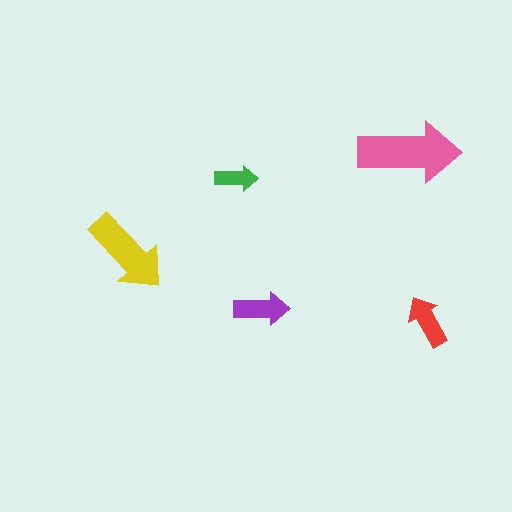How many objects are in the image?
There are 5 objects in the image.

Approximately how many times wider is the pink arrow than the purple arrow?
About 2 times wider.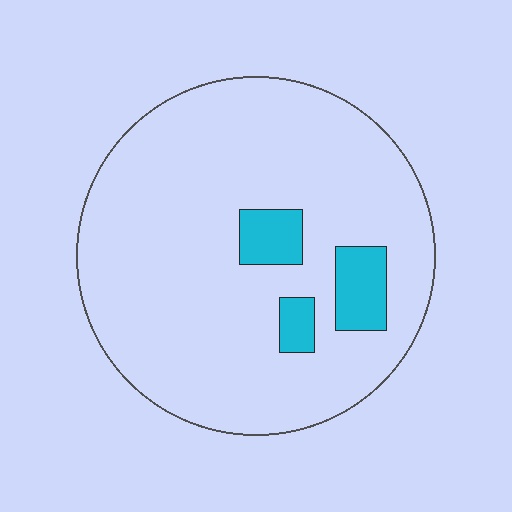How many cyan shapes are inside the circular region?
3.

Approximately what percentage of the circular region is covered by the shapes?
Approximately 10%.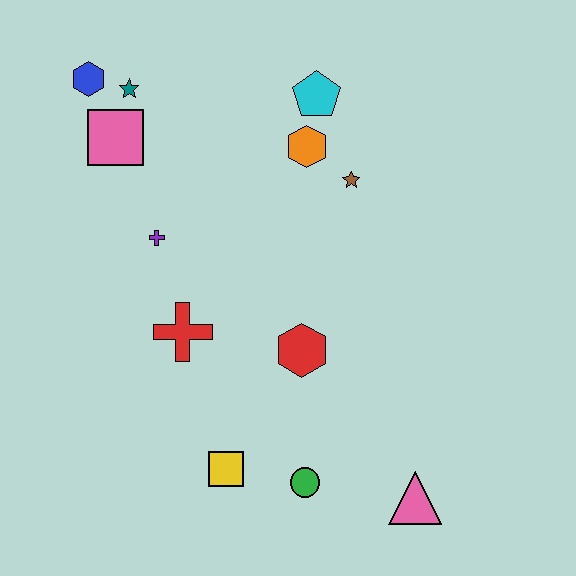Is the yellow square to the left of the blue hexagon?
No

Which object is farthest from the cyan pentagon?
The pink triangle is farthest from the cyan pentagon.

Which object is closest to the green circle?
The yellow square is closest to the green circle.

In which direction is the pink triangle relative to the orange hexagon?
The pink triangle is below the orange hexagon.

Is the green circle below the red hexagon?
Yes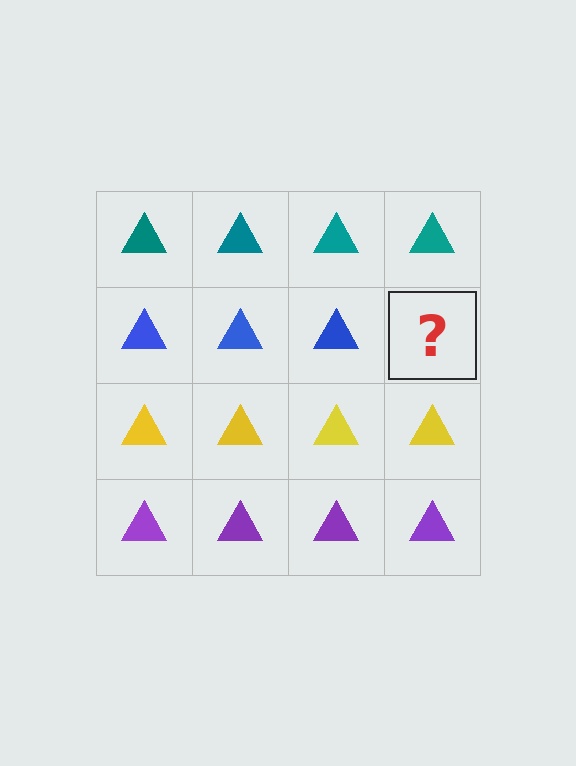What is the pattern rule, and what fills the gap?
The rule is that each row has a consistent color. The gap should be filled with a blue triangle.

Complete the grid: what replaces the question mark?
The question mark should be replaced with a blue triangle.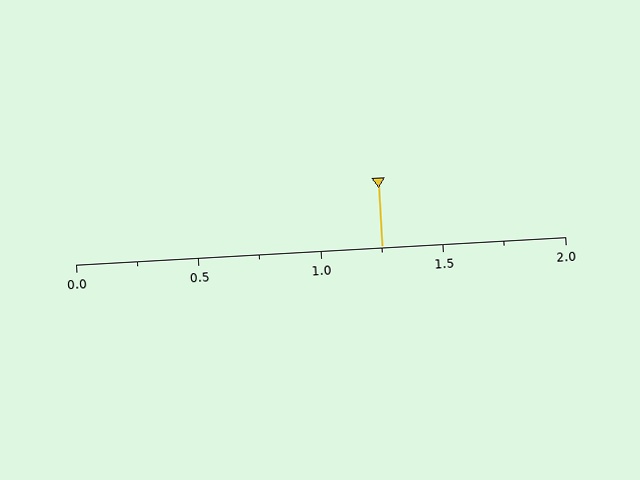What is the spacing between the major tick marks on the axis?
The major ticks are spaced 0.5 apart.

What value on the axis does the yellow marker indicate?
The marker indicates approximately 1.25.